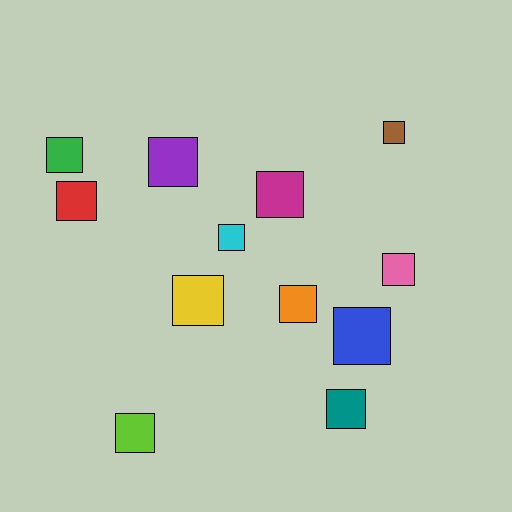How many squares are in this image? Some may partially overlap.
There are 12 squares.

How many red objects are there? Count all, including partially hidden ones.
There is 1 red object.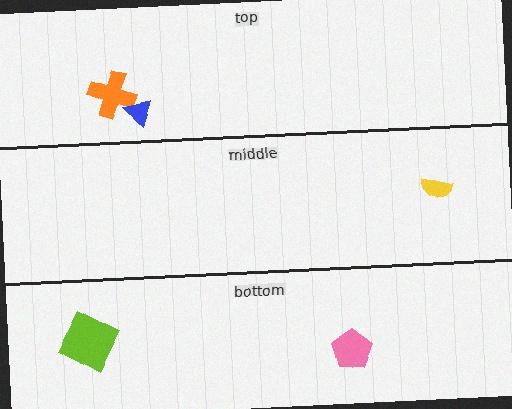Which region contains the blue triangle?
The top region.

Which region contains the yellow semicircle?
The middle region.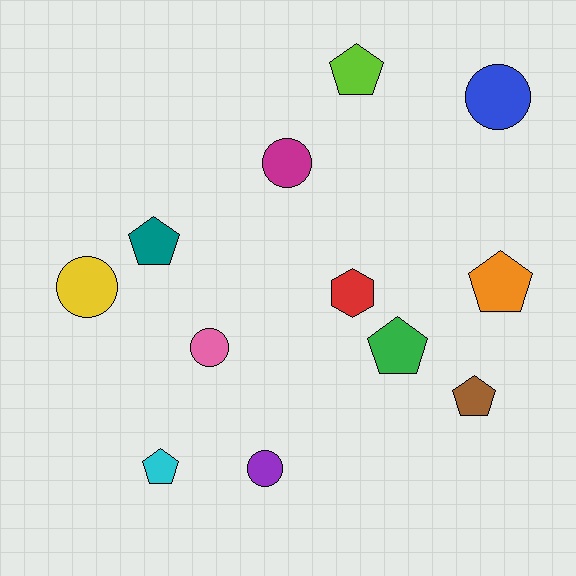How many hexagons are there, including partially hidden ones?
There is 1 hexagon.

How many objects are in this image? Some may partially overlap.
There are 12 objects.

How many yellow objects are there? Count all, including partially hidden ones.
There is 1 yellow object.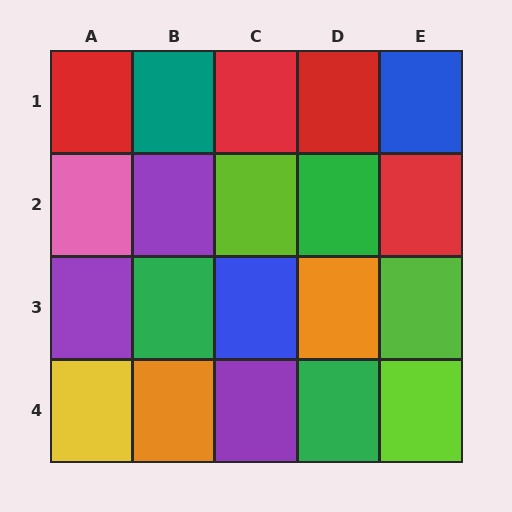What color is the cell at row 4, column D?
Green.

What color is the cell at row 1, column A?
Red.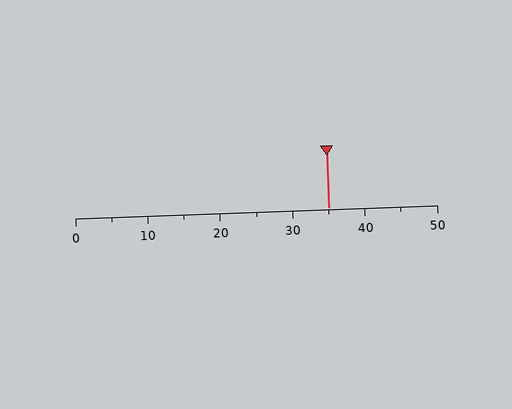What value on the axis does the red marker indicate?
The marker indicates approximately 35.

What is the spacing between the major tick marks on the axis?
The major ticks are spaced 10 apart.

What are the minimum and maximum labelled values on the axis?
The axis runs from 0 to 50.